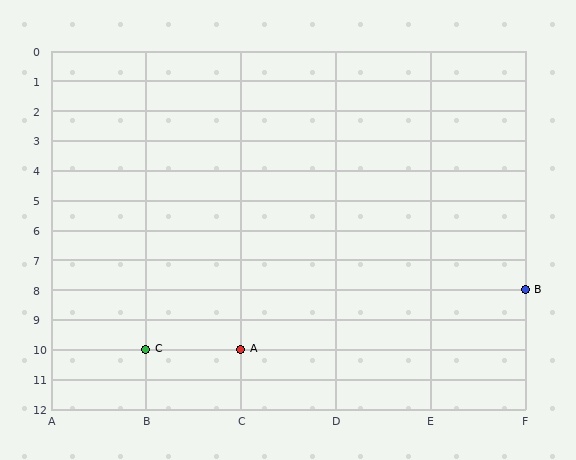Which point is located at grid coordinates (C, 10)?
Point A is at (C, 10).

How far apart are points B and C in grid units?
Points B and C are 4 columns and 2 rows apart (about 4.5 grid units diagonally).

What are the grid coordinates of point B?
Point B is at grid coordinates (F, 8).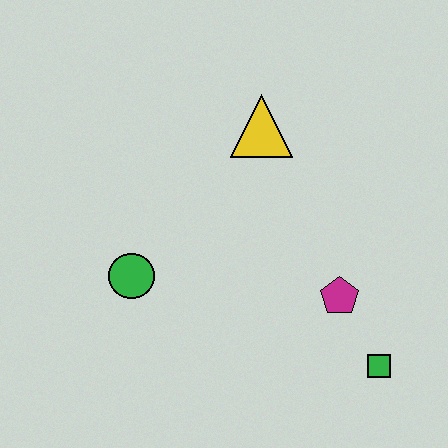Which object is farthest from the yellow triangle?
The green square is farthest from the yellow triangle.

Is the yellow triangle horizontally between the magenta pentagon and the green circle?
Yes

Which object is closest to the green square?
The magenta pentagon is closest to the green square.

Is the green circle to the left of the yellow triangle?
Yes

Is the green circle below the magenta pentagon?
No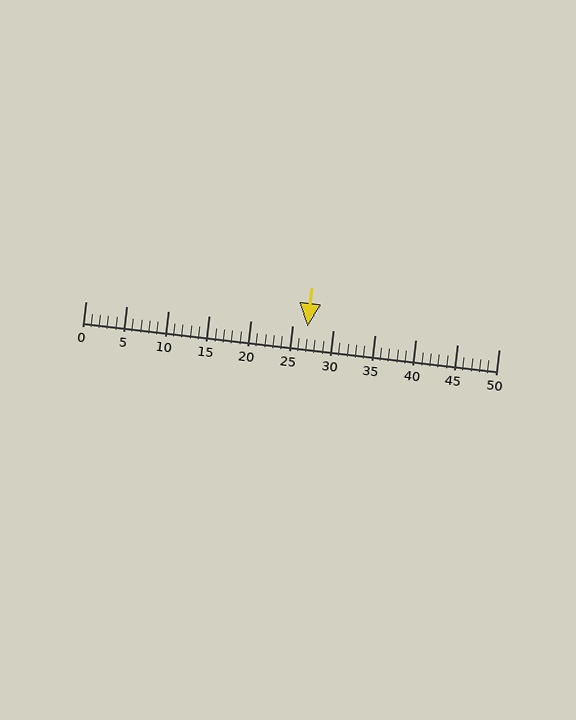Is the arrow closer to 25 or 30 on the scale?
The arrow is closer to 25.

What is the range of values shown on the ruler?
The ruler shows values from 0 to 50.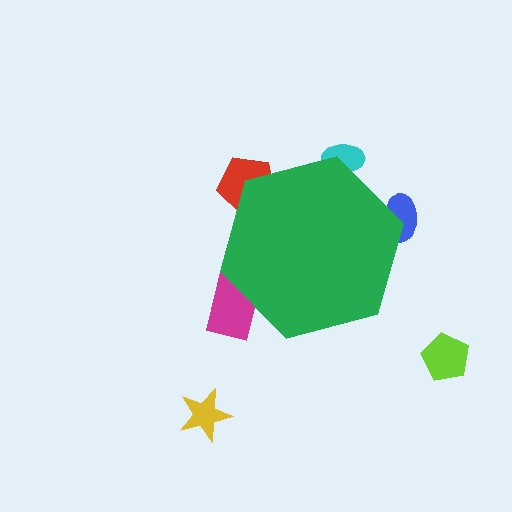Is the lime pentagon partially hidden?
No, the lime pentagon is fully visible.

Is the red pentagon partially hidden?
Yes, the red pentagon is partially hidden behind the green hexagon.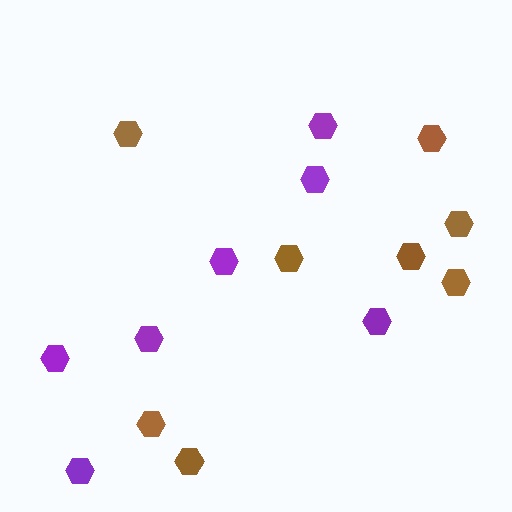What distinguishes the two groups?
There are 2 groups: one group of purple hexagons (7) and one group of brown hexagons (8).